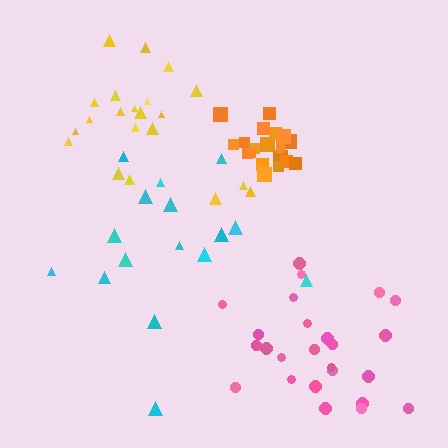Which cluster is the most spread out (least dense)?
Cyan.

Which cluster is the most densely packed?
Orange.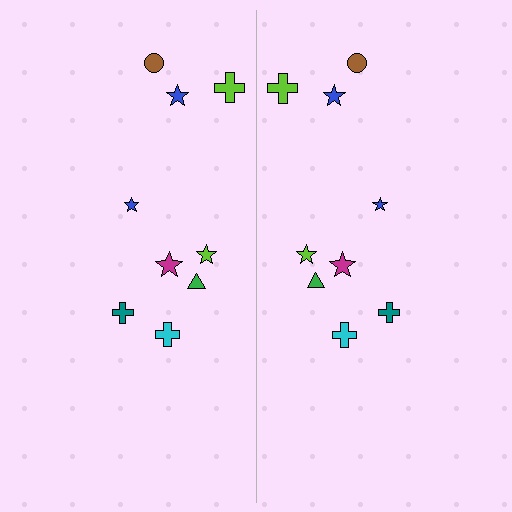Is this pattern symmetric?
Yes, this pattern has bilateral (reflection) symmetry.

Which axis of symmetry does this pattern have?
The pattern has a vertical axis of symmetry running through the center of the image.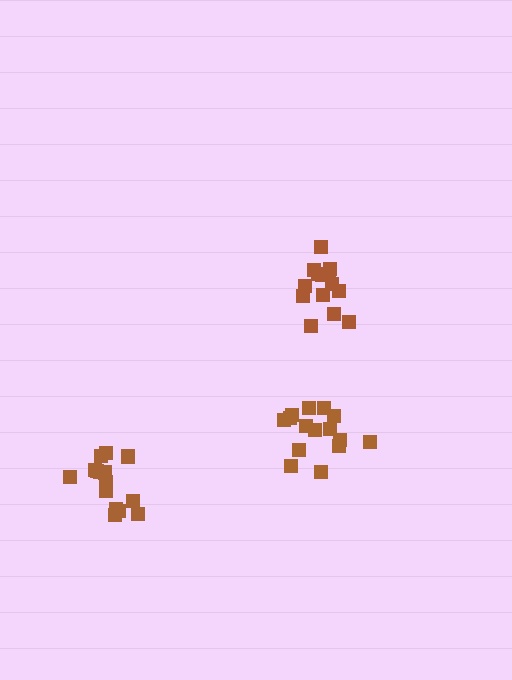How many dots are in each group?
Group 1: 15 dots, Group 2: 15 dots, Group 3: 14 dots (44 total).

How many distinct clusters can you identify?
There are 3 distinct clusters.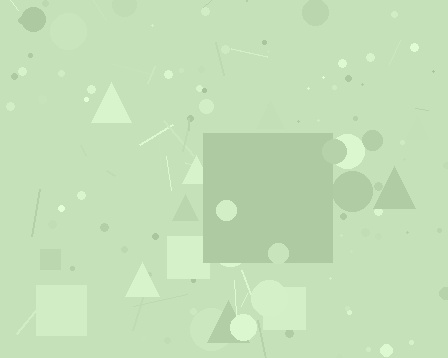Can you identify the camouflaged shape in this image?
The camouflaged shape is a square.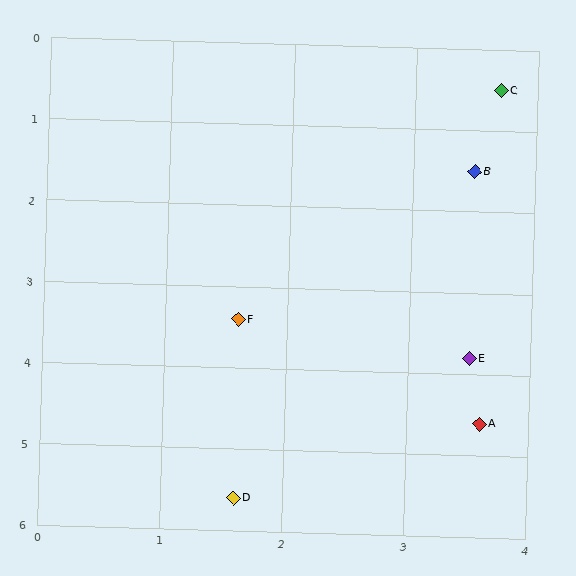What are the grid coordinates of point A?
Point A is at approximately (3.6, 4.6).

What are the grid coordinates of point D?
Point D is at approximately (1.6, 5.6).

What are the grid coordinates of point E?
Point E is at approximately (3.5, 3.8).